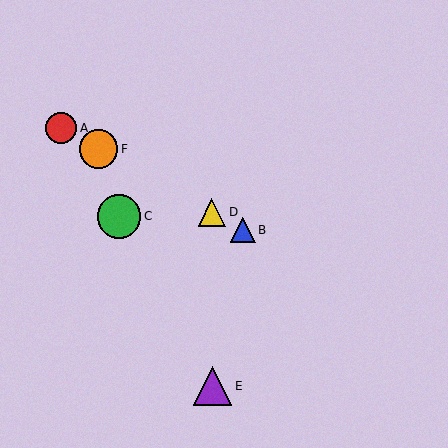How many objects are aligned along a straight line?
4 objects (A, B, D, F) are aligned along a straight line.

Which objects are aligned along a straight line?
Objects A, B, D, F are aligned along a straight line.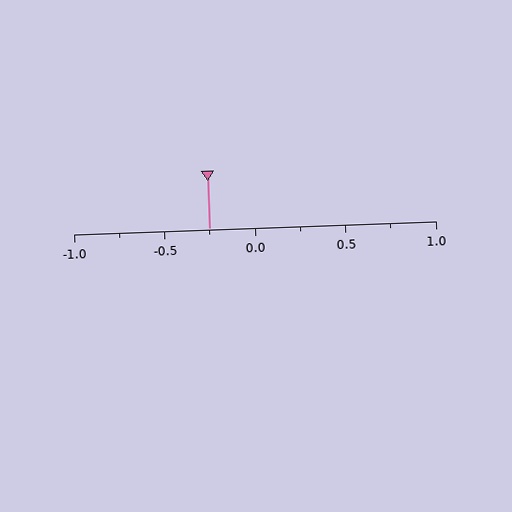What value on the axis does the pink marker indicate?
The marker indicates approximately -0.25.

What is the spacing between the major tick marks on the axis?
The major ticks are spaced 0.5 apart.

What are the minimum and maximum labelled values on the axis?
The axis runs from -1.0 to 1.0.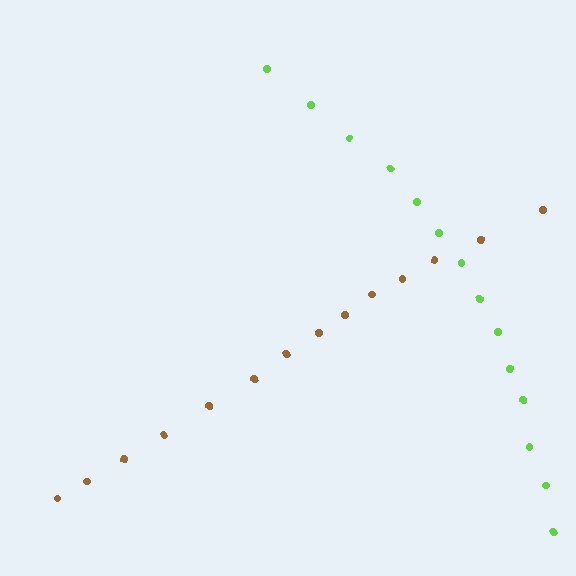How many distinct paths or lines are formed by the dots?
There are 2 distinct paths.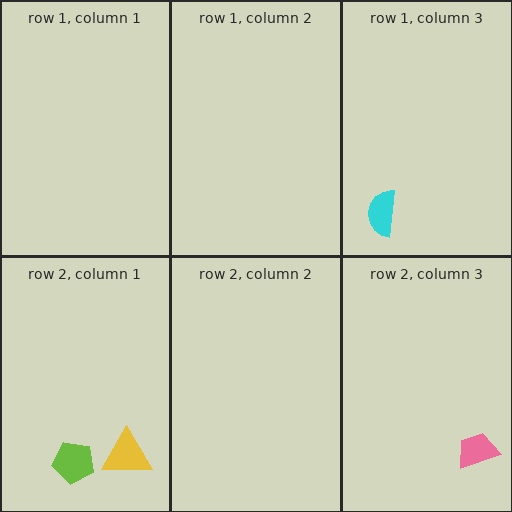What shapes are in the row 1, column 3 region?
The cyan semicircle.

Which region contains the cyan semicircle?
The row 1, column 3 region.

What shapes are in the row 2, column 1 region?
The lime pentagon, the yellow triangle.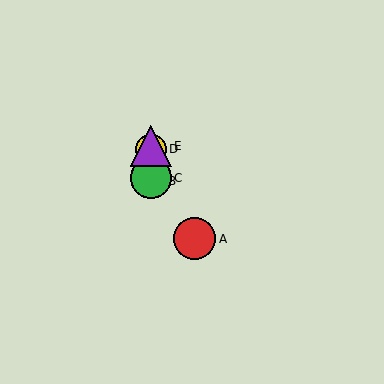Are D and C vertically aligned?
Yes, both are at x≈151.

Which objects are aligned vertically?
Objects B, C, D, E are aligned vertically.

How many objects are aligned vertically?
4 objects (B, C, D, E) are aligned vertically.